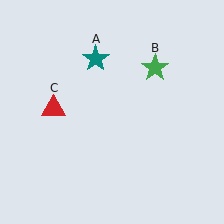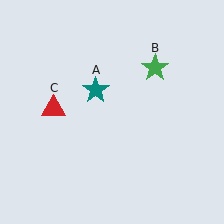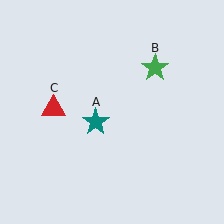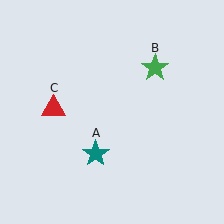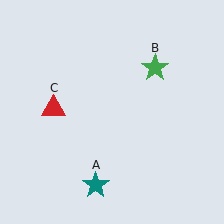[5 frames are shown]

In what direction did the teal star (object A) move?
The teal star (object A) moved down.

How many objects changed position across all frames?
1 object changed position: teal star (object A).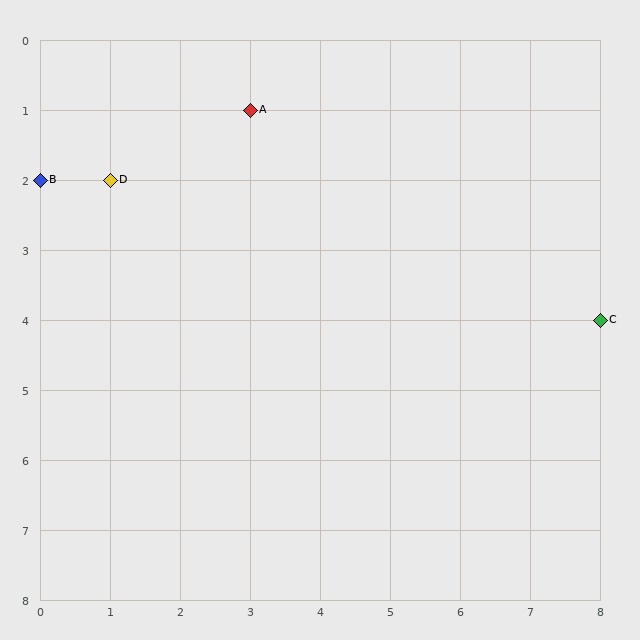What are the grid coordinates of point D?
Point D is at grid coordinates (1, 2).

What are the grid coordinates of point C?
Point C is at grid coordinates (8, 4).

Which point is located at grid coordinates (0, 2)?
Point B is at (0, 2).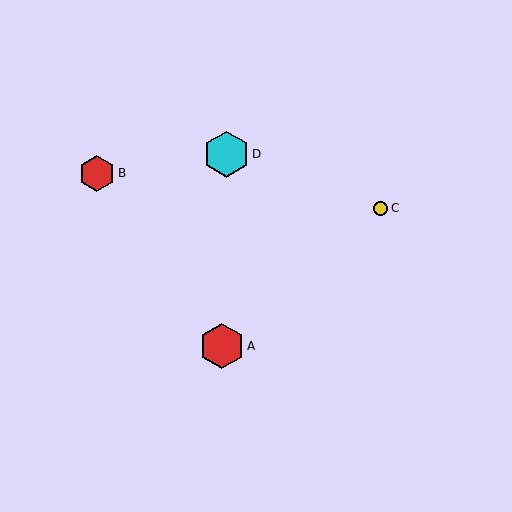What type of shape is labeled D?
Shape D is a cyan hexagon.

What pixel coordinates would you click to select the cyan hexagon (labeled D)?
Click at (226, 154) to select the cyan hexagon D.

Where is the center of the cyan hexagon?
The center of the cyan hexagon is at (226, 154).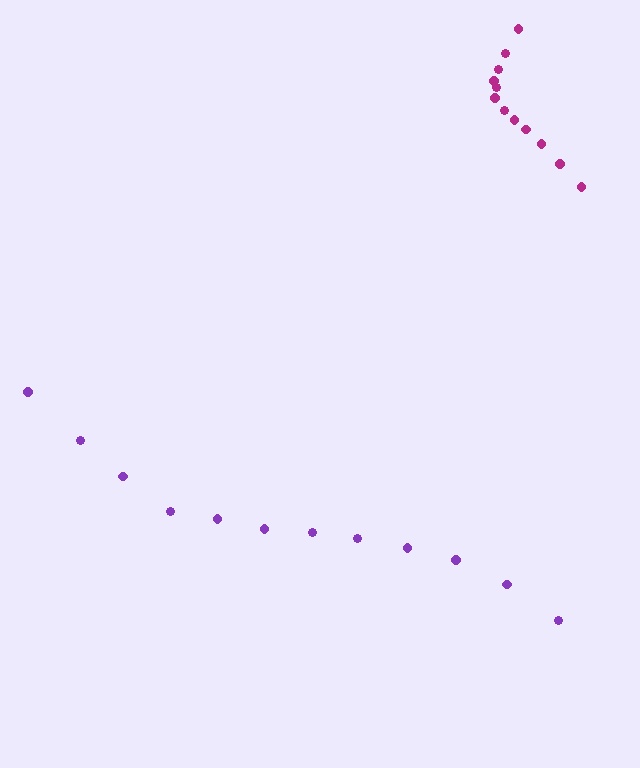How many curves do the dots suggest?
There are 2 distinct paths.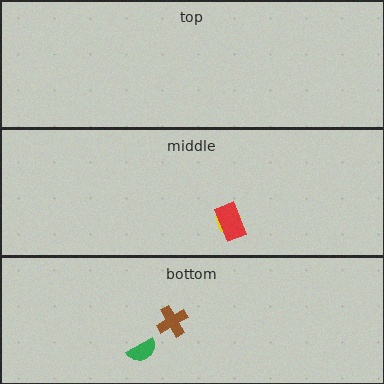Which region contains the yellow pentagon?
The middle region.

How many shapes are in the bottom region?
2.